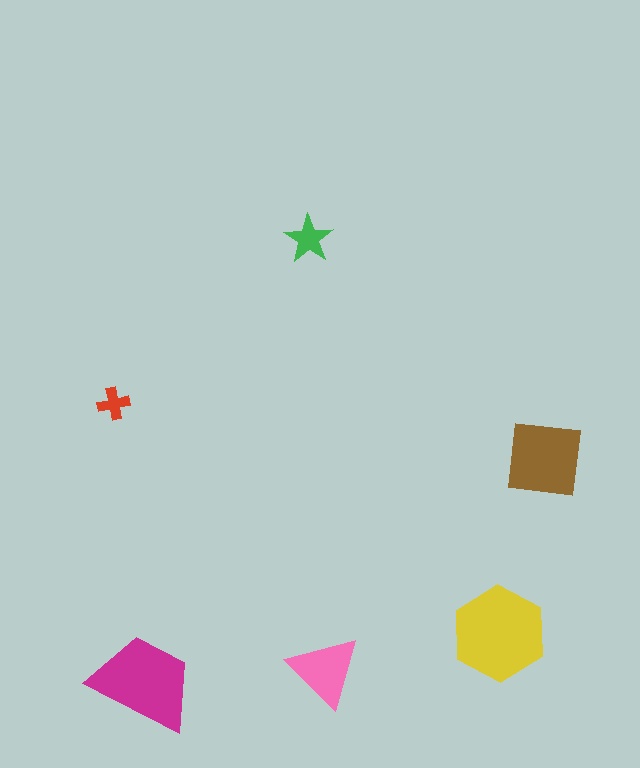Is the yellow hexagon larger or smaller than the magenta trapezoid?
Larger.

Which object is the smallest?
The red cross.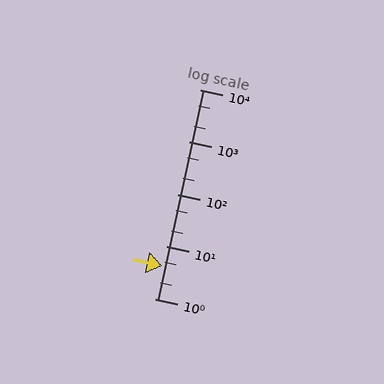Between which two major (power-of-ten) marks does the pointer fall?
The pointer is between 1 and 10.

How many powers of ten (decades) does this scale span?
The scale spans 4 decades, from 1 to 10000.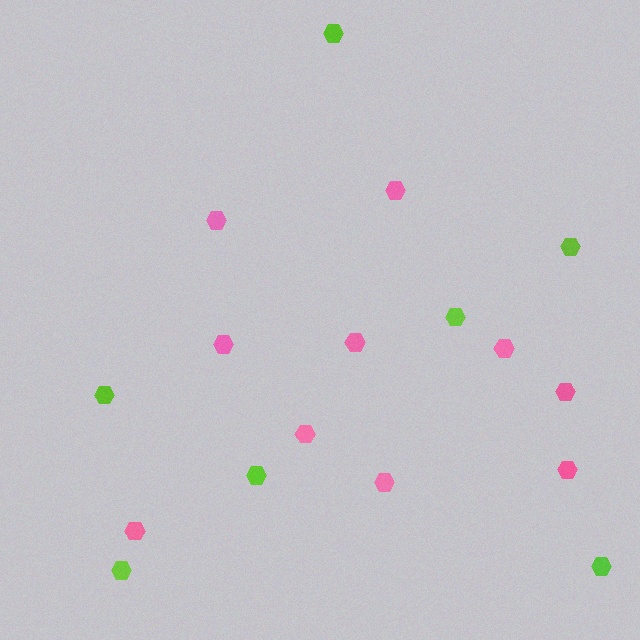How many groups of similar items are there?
There are 2 groups: one group of pink hexagons (10) and one group of lime hexagons (7).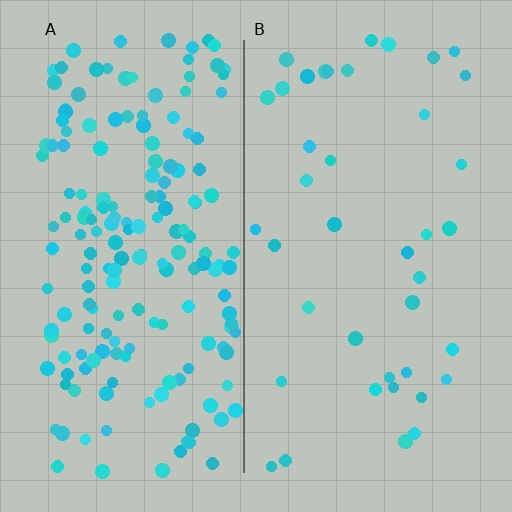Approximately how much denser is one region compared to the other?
Approximately 4.4× — region A over region B.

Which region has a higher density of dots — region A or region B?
A (the left).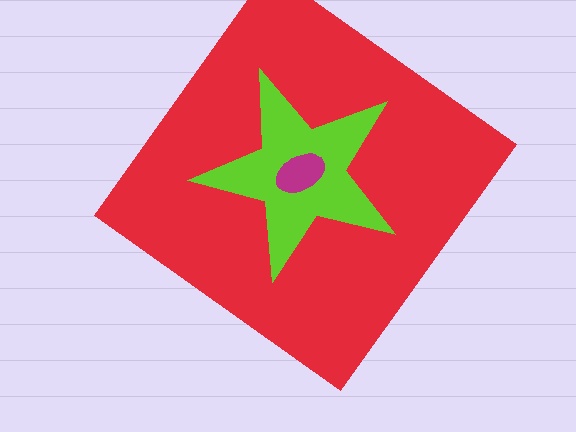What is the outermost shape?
The red diamond.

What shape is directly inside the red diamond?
The lime star.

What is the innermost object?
The magenta ellipse.